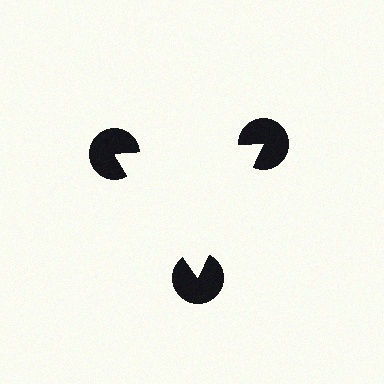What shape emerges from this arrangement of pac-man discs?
An illusory triangle — its edges are inferred from the aligned wedge cuts in the pac-man discs, not physically drawn.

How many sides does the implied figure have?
3 sides.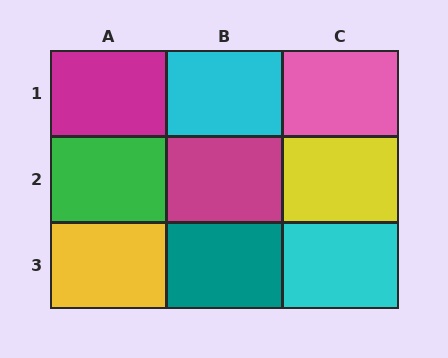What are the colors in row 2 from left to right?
Green, magenta, yellow.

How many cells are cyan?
2 cells are cyan.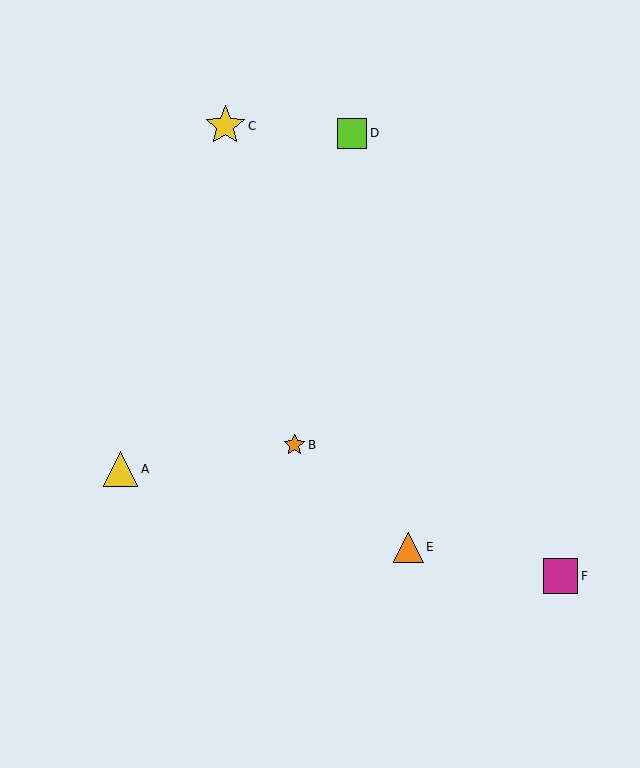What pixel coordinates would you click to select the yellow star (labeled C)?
Click at (225, 126) to select the yellow star C.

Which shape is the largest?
The yellow star (labeled C) is the largest.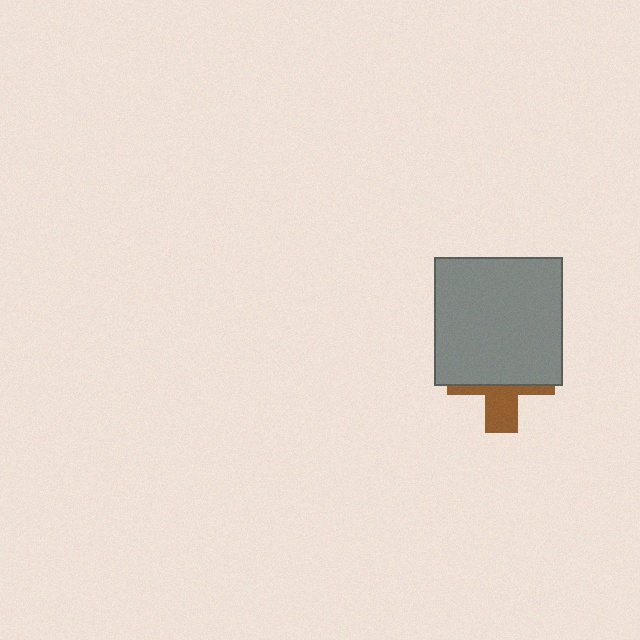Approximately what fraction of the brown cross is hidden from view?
Roughly 62% of the brown cross is hidden behind the gray square.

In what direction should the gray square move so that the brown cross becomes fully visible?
The gray square should move up. That is the shortest direction to clear the overlap and leave the brown cross fully visible.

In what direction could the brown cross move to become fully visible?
The brown cross could move down. That would shift it out from behind the gray square entirely.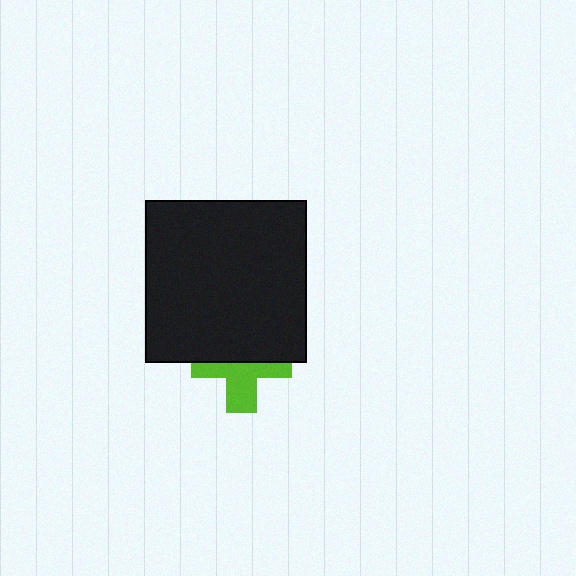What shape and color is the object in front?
The object in front is a black square.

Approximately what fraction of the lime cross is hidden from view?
Roughly 52% of the lime cross is hidden behind the black square.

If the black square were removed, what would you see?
You would see the complete lime cross.